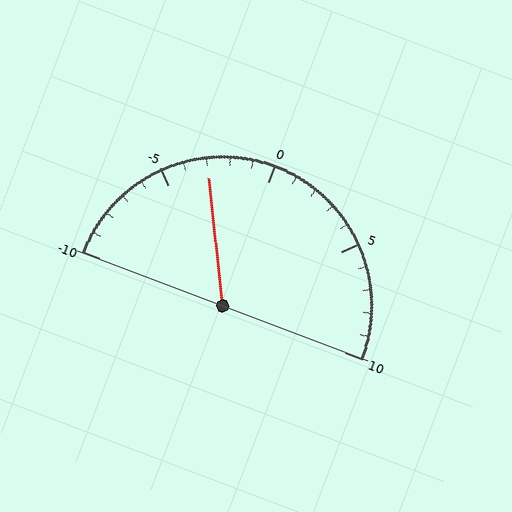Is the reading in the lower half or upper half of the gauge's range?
The reading is in the lower half of the range (-10 to 10).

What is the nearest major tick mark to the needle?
The nearest major tick mark is -5.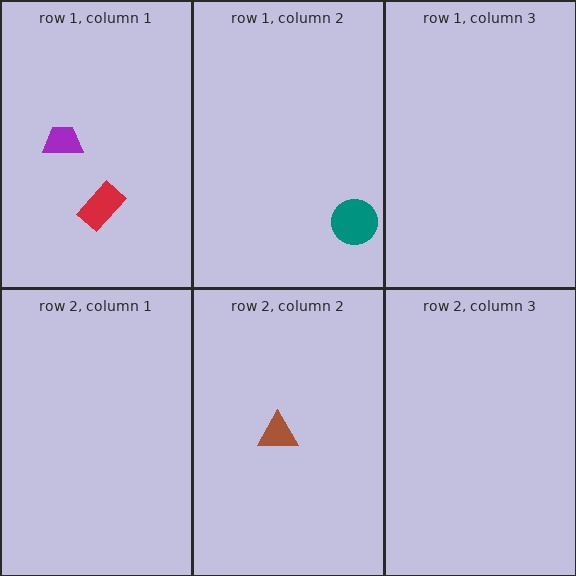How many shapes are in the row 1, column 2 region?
1.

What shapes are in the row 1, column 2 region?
The teal circle.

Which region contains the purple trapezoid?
The row 1, column 1 region.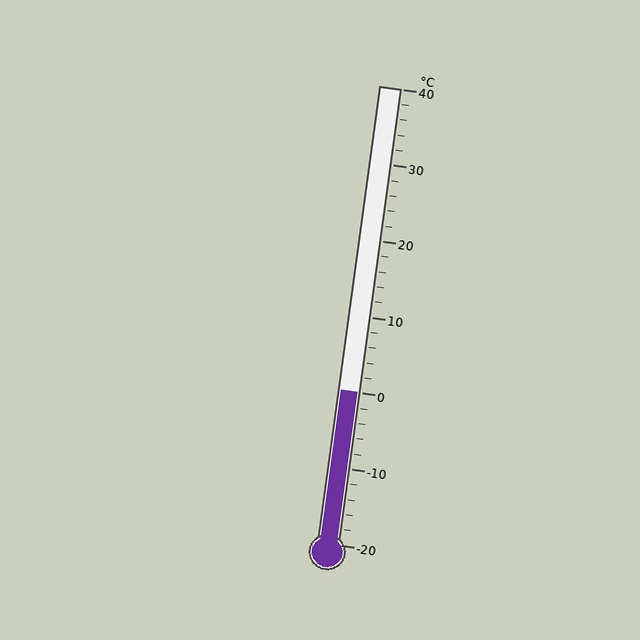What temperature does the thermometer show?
The thermometer shows approximately 0°C.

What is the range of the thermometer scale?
The thermometer scale ranges from -20°C to 40°C.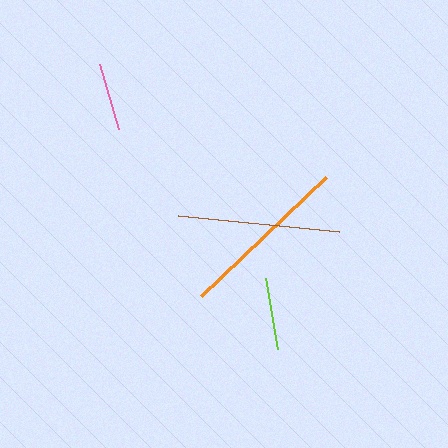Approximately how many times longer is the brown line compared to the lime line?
The brown line is approximately 2.3 times the length of the lime line.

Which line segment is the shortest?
The pink line is the shortest at approximately 68 pixels.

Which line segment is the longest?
The orange line is the longest at approximately 173 pixels.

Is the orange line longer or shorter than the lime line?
The orange line is longer than the lime line.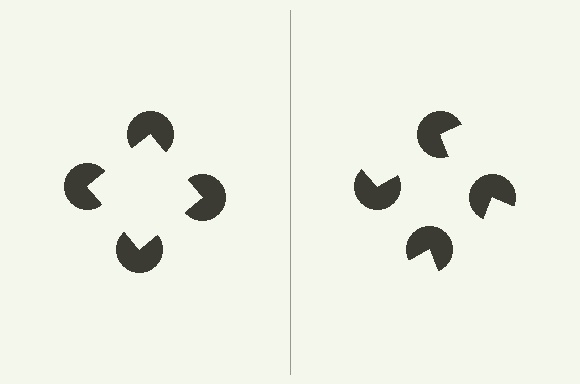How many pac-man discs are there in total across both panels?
8 — 4 on each side.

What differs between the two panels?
The pac-man discs are positioned identically on both sides; only the wedge orientations differ. On the left they align to a square; on the right they are misaligned.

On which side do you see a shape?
An illusory square appears on the left side. On the right side the wedge cuts are rotated, so no coherent shape forms.